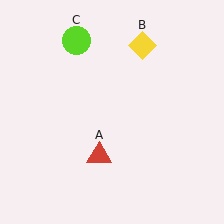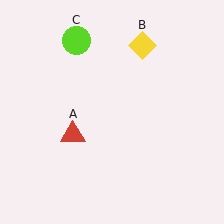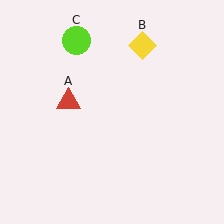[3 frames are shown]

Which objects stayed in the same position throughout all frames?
Yellow diamond (object B) and lime circle (object C) remained stationary.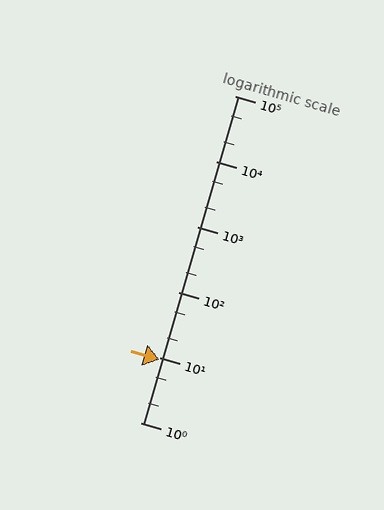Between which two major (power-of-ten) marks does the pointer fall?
The pointer is between 1 and 10.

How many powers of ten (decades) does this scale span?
The scale spans 5 decades, from 1 to 100000.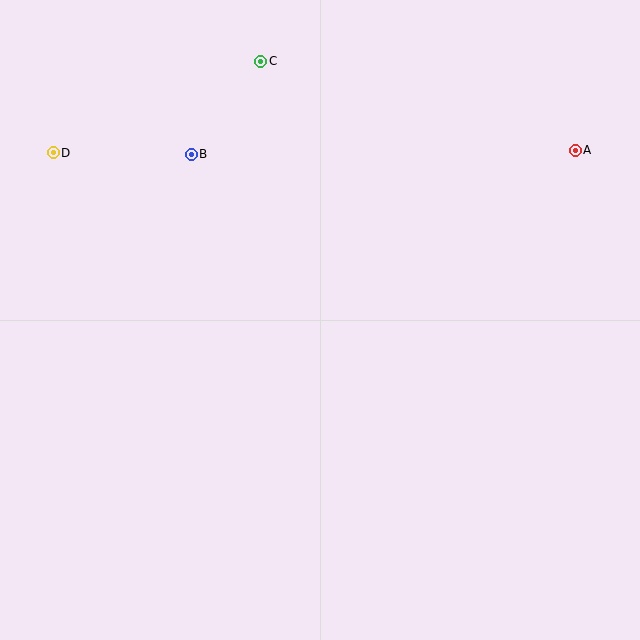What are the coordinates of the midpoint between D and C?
The midpoint between D and C is at (157, 107).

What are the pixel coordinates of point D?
Point D is at (53, 153).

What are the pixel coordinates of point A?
Point A is at (575, 150).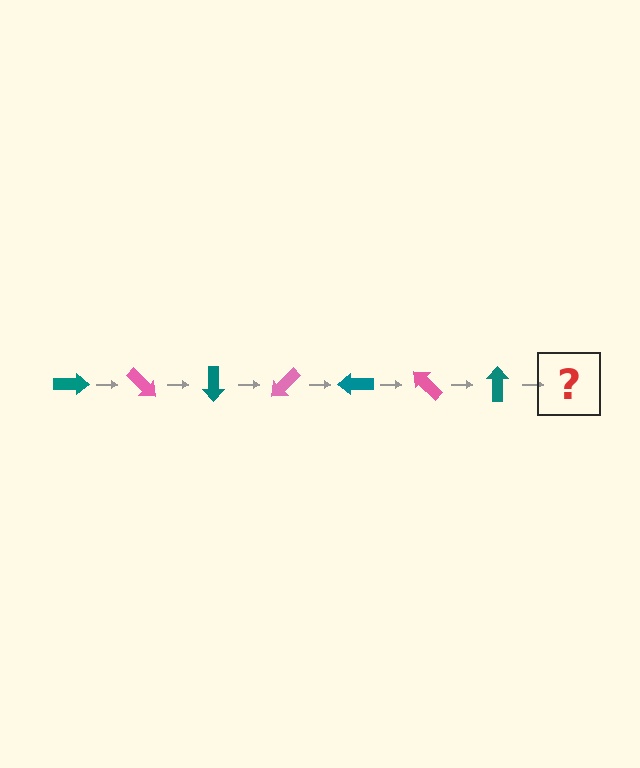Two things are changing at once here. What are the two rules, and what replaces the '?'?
The two rules are that it rotates 45 degrees each step and the color cycles through teal and pink. The '?' should be a pink arrow, rotated 315 degrees from the start.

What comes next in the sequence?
The next element should be a pink arrow, rotated 315 degrees from the start.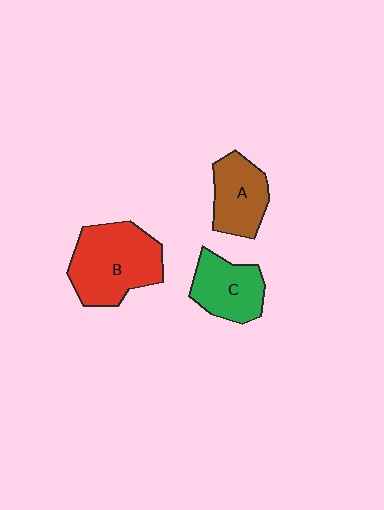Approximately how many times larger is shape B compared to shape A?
Approximately 1.6 times.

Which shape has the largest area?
Shape B (red).